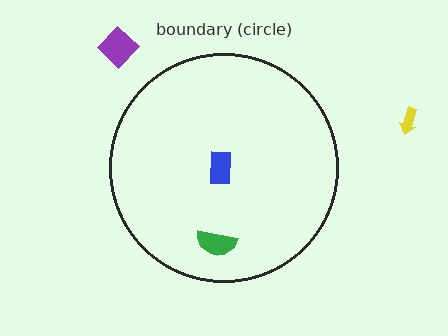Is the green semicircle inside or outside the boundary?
Inside.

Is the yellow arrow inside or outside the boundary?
Outside.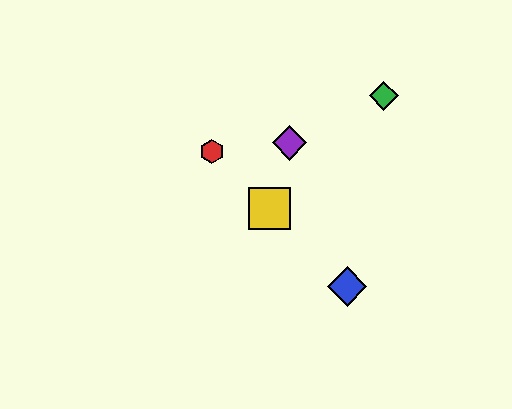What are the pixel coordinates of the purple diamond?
The purple diamond is at (289, 143).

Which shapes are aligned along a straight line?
The red hexagon, the blue diamond, the yellow square are aligned along a straight line.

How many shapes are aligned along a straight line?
3 shapes (the red hexagon, the blue diamond, the yellow square) are aligned along a straight line.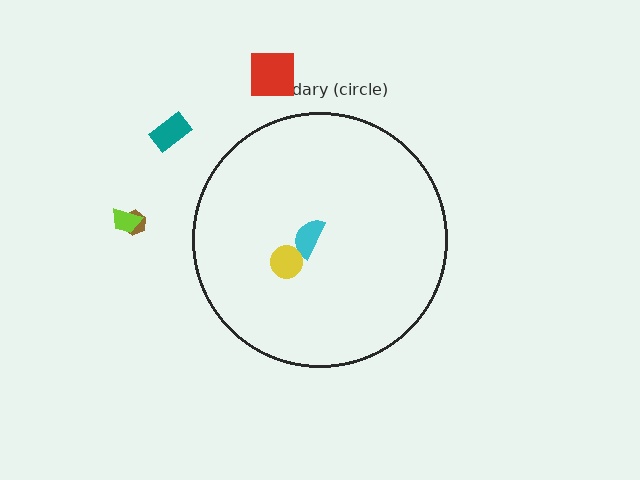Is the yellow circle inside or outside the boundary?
Inside.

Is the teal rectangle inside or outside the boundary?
Outside.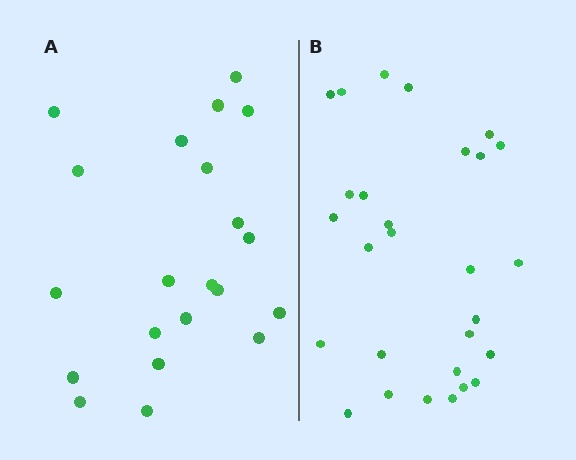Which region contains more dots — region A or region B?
Region B (the right region) has more dots.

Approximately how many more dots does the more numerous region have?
Region B has roughly 8 or so more dots than region A.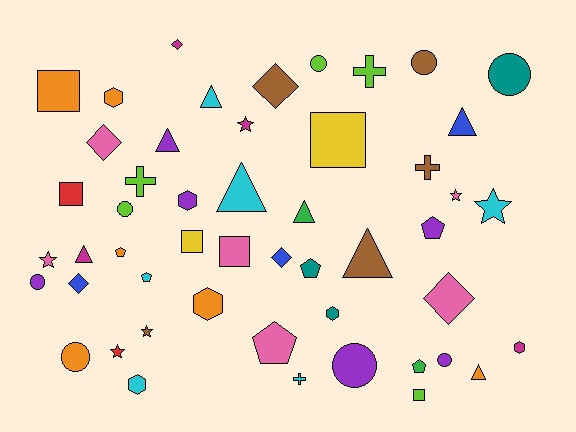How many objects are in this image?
There are 50 objects.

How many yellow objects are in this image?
There are 2 yellow objects.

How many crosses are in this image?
There are 4 crosses.